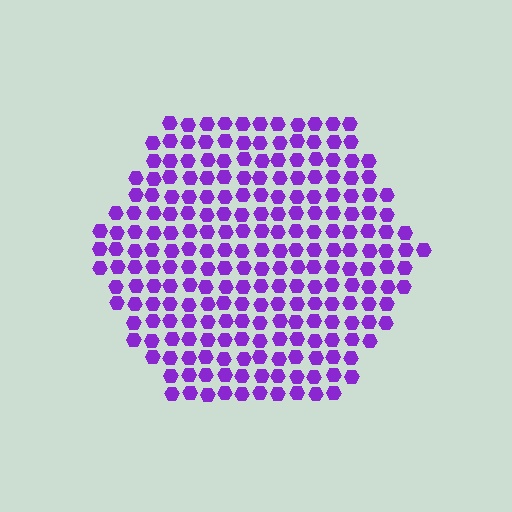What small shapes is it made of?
It is made of small hexagons.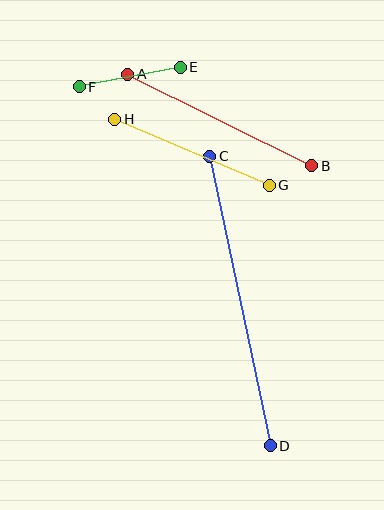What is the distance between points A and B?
The distance is approximately 206 pixels.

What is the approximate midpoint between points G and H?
The midpoint is at approximately (192, 152) pixels.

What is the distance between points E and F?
The distance is approximately 103 pixels.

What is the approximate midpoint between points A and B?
The midpoint is at approximately (220, 120) pixels.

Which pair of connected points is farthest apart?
Points C and D are farthest apart.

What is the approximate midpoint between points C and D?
The midpoint is at approximately (240, 301) pixels.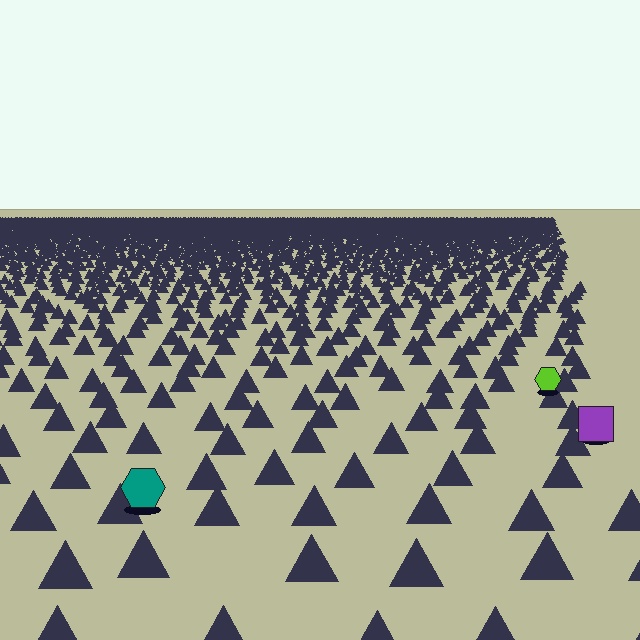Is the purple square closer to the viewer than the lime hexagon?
Yes. The purple square is closer — you can tell from the texture gradient: the ground texture is coarser near it.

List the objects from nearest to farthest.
From nearest to farthest: the teal hexagon, the purple square, the lime hexagon.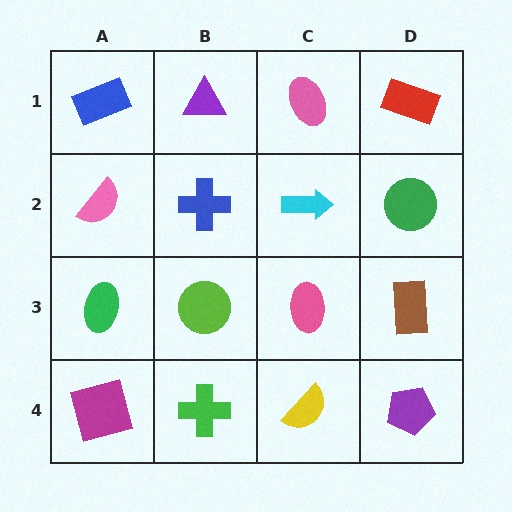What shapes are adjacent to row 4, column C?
A pink ellipse (row 3, column C), a green cross (row 4, column B), a purple pentagon (row 4, column D).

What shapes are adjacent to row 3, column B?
A blue cross (row 2, column B), a green cross (row 4, column B), a green ellipse (row 3, column A), a pink ellipse (row 3, column C).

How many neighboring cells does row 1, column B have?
3.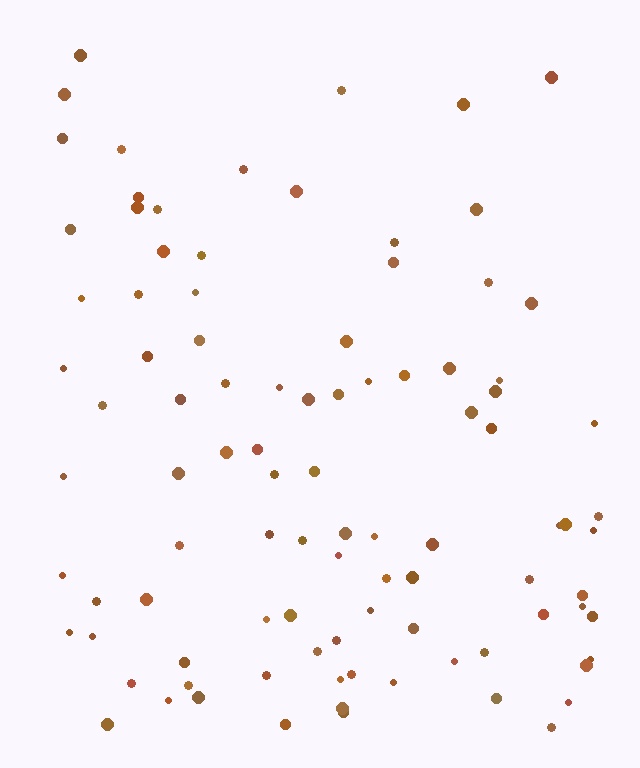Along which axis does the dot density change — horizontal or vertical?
Vertical.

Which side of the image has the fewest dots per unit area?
The top.